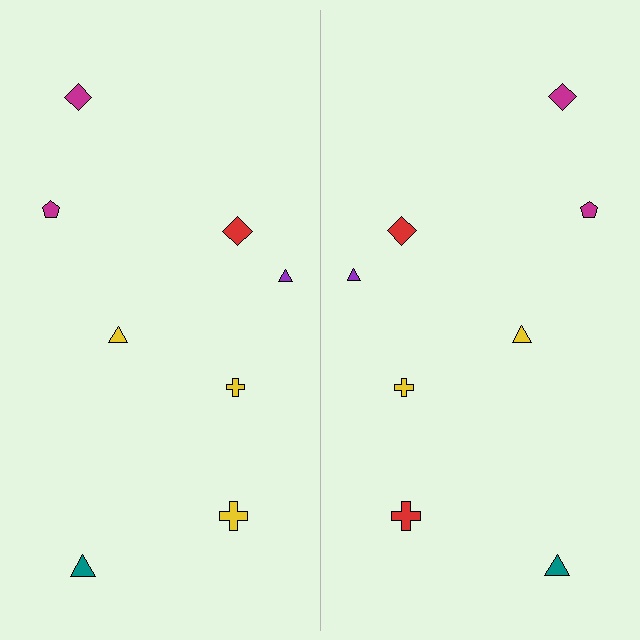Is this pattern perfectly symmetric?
No, the pattern is not perfectly symmetric. The red cross on the right side breaks the symmetry — its mirror counterpart is yellow.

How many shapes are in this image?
There are 16 shapes in this image.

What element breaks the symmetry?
The red cross on the right side breaks the symmetry — its mirror counterpart is yellow.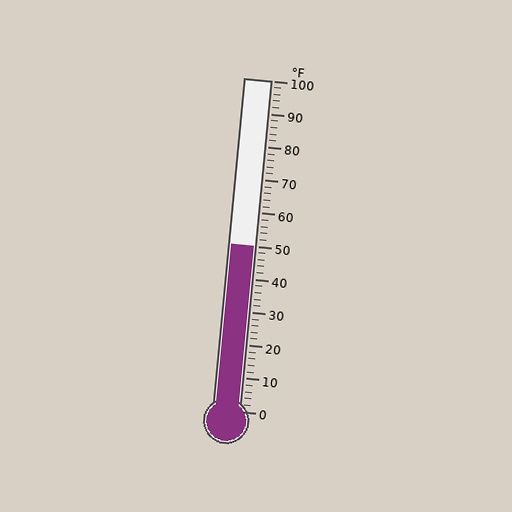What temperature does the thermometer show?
The thermometer shows approximately 50°F.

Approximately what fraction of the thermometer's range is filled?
The thermometer is filled to approximately 50% of its range.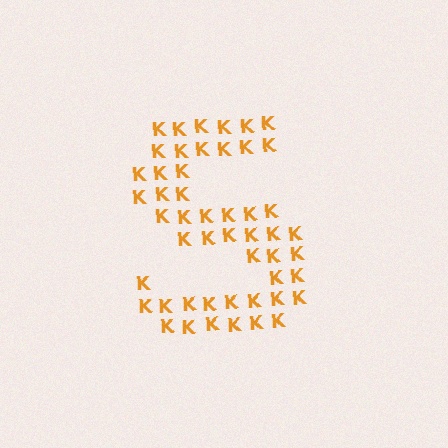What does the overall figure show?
The overall figure shows the letter S.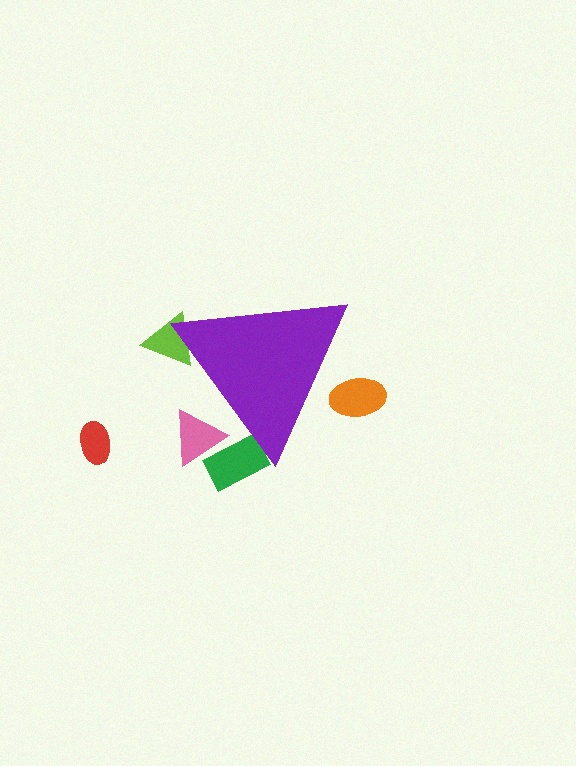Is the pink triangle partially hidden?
Yes, the pink triangle is partially hidden behind the purple triangle.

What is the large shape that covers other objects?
A purple triangle.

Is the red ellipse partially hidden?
No, the red ellipse is fully visible.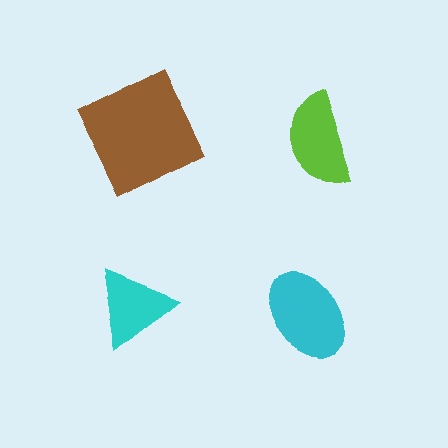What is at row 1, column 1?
A brown square.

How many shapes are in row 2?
2 shapes.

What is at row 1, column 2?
A lime semicircle.